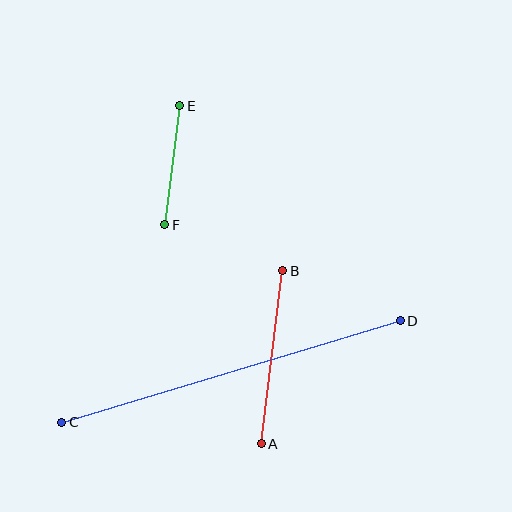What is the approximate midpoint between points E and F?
The midpoint is at approximately (172, 165) pixels.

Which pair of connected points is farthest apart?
Points C and D are farthest apart.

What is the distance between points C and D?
The distance is approximately 353 pixels.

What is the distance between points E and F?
The distance is approximately 120 pixels.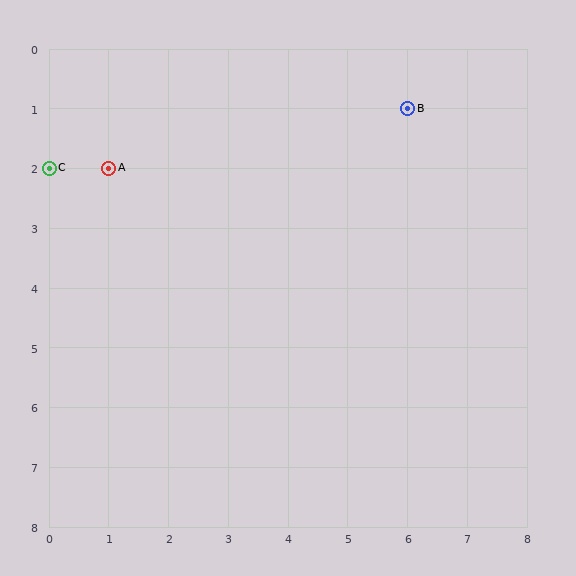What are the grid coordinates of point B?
Point B is at grid coordinates (6, 1).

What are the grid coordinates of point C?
Point C is at grid coordinates (0, 2).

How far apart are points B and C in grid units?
Points B and C are 6 columns and 1 row apart (about 6.1 grid units diagonally).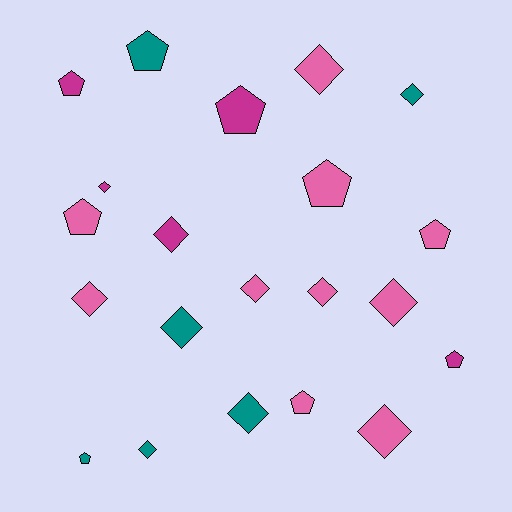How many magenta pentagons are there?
There are 3 magenta pentagons.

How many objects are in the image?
There are 21 objects.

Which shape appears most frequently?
Diamond, with 12 objects.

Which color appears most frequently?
Pink, with 10 objects.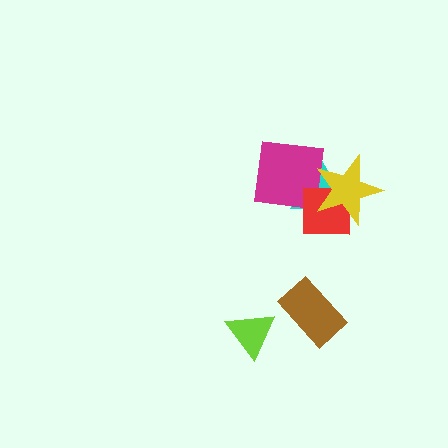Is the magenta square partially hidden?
Yes, it is partially covered by another shape.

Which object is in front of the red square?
The yellow star is in front of the red square.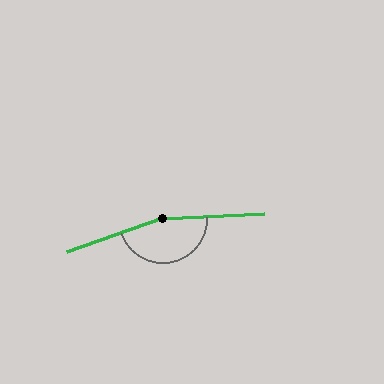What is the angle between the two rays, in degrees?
Approximately 164 degrees.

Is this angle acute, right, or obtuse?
It is obtuse.